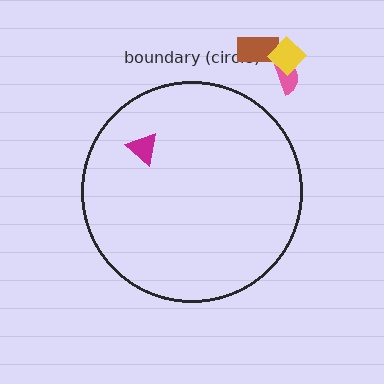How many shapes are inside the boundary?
1 inside, 3 outside.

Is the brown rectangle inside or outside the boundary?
Outside.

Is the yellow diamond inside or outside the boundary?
Outside.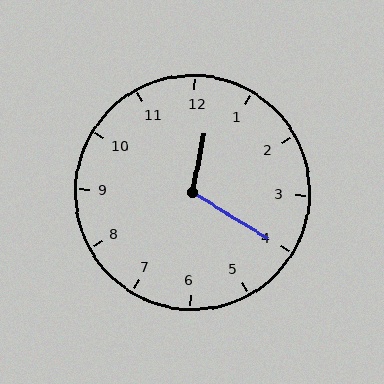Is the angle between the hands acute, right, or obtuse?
It is obtuse.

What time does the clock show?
12:20.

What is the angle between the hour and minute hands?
Approximately 110 degrees.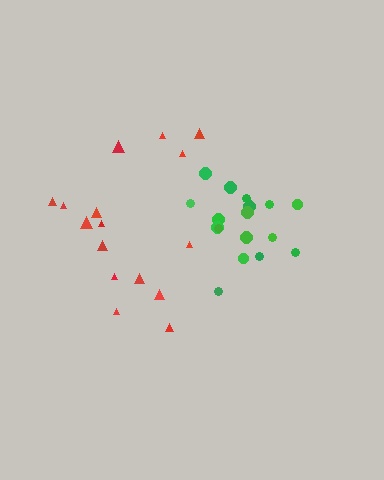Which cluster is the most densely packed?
Green.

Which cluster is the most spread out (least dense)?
Red.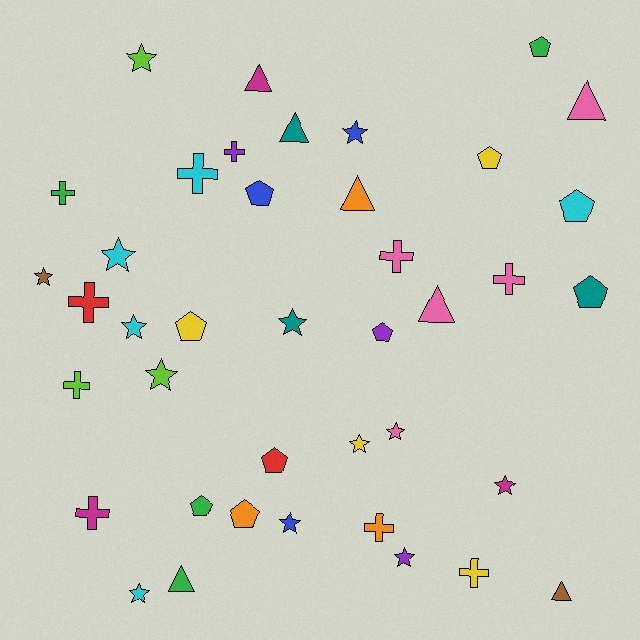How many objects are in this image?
There are 40 objects.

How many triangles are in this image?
There are 7 triangles.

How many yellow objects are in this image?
There are 4 yellow objects.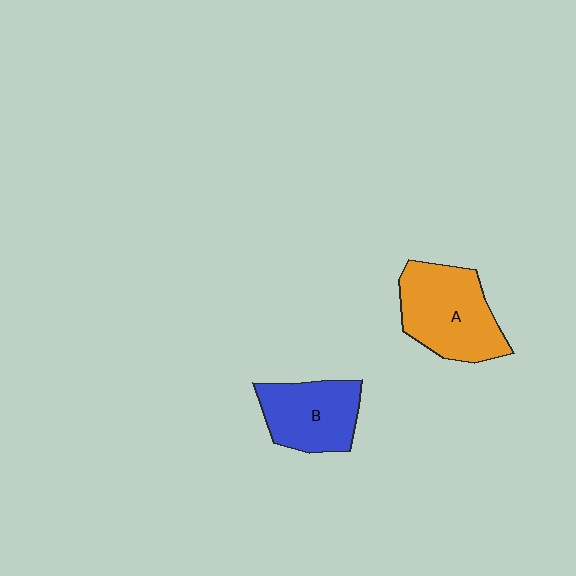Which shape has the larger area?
Shape A (orange).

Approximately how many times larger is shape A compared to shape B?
Approximately 1.3 times.